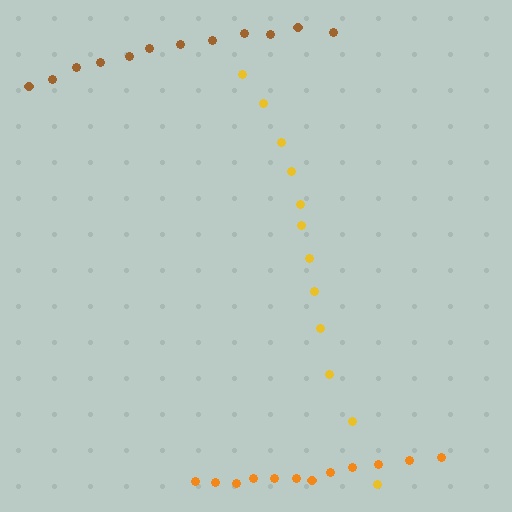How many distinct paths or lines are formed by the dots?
There are 3 distinct paths.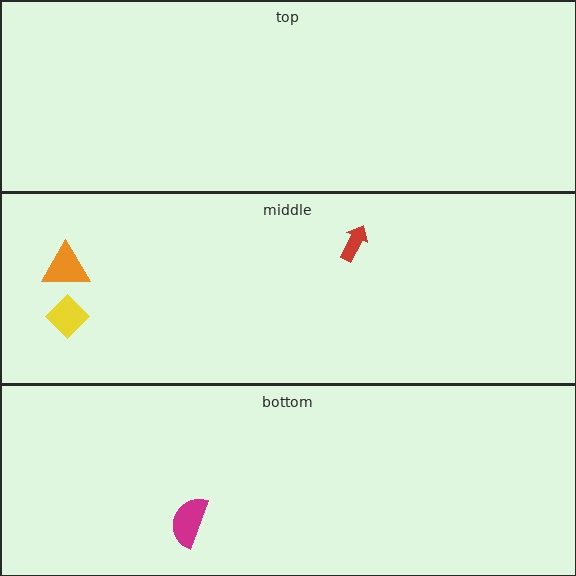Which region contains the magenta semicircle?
The bottom region.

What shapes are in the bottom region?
The magenta semicircle.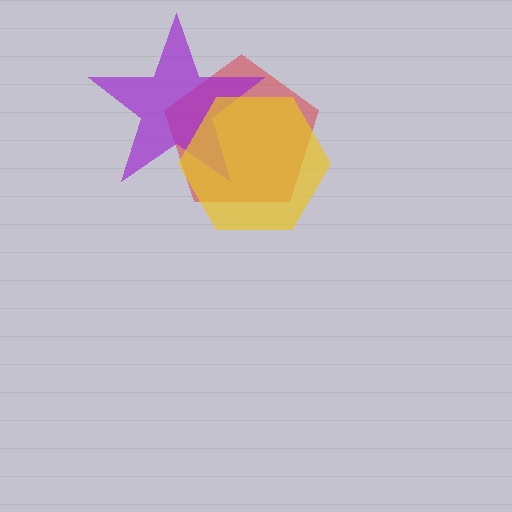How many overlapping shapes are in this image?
There are 3 overlapping shapes in the image.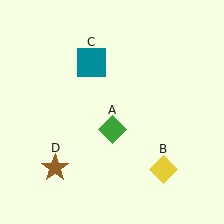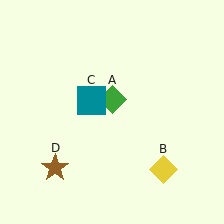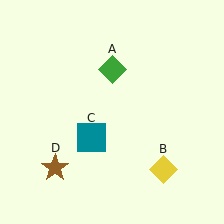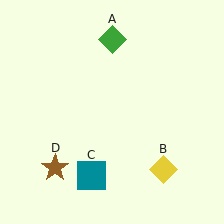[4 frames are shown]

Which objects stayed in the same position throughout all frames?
Yellow diamond (object B) and brown star (object D) remained stationary.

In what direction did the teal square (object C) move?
The teal square (object C) moved down.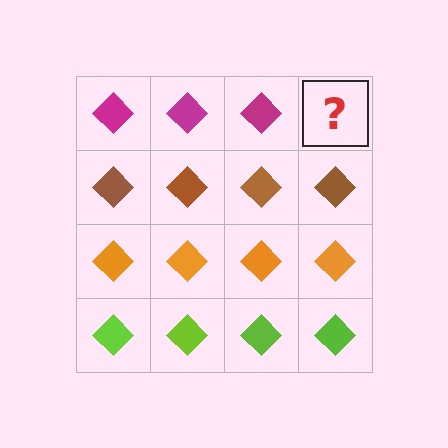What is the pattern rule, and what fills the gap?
The rule is that each row has a consistent color. The gap should be filled with a magenta diamond.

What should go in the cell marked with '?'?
The missing cell should contain a magenta diamond.